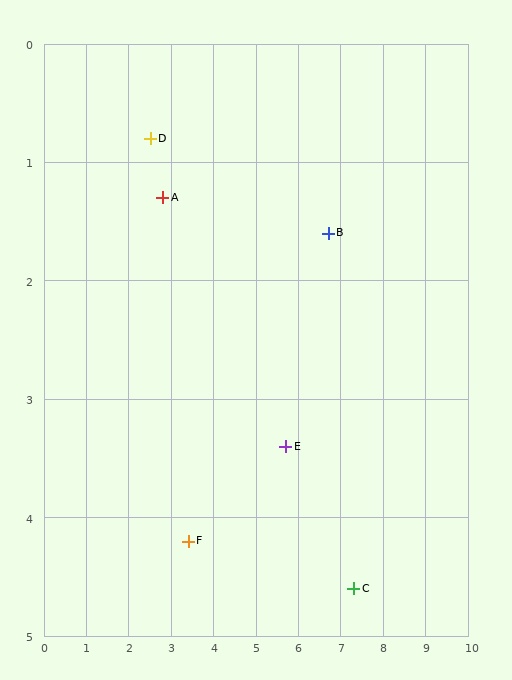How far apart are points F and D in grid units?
Points F and D are about 3.5 grid units apart.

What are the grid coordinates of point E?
Point E is at approximately (5.7, 3.4).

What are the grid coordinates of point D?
Point D is at approximately (2.5, 0.8).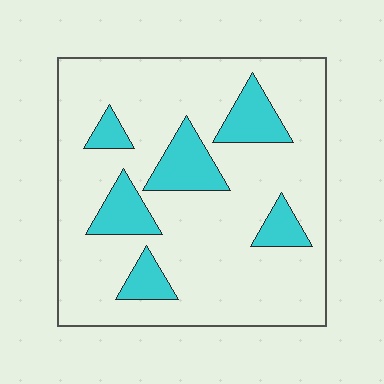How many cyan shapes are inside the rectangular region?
6.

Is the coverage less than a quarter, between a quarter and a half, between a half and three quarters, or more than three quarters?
Less than a quarter.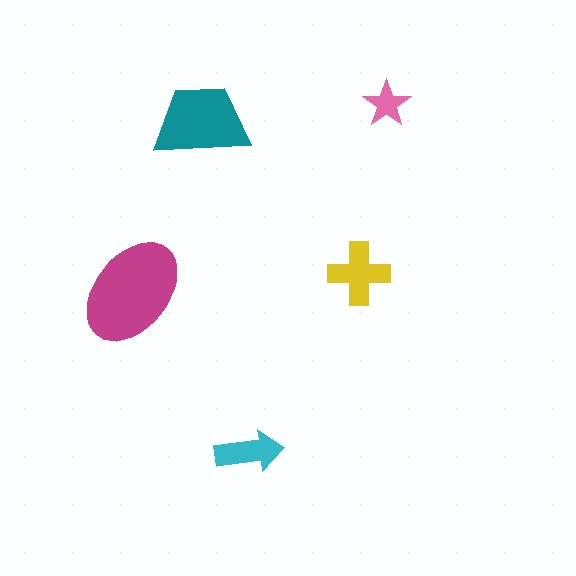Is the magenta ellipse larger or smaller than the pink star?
Larger.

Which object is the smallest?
The pink star.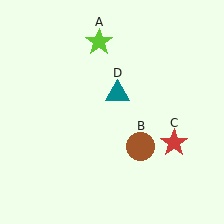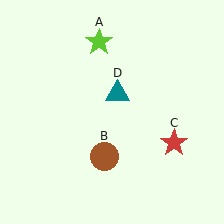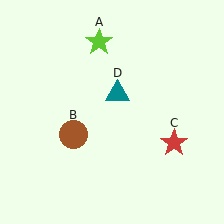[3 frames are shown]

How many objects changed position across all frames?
1 object changed position: brown circle (object B).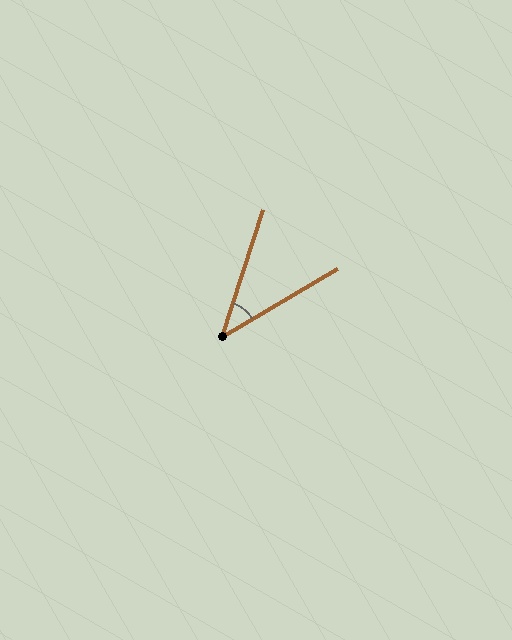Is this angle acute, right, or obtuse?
It is acute.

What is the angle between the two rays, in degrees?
Approximately 41 degrees.